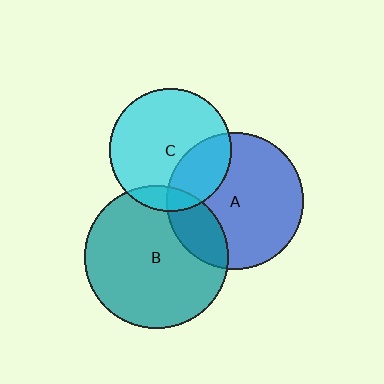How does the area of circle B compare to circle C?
Approximately 1.4 times.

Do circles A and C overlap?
Yes.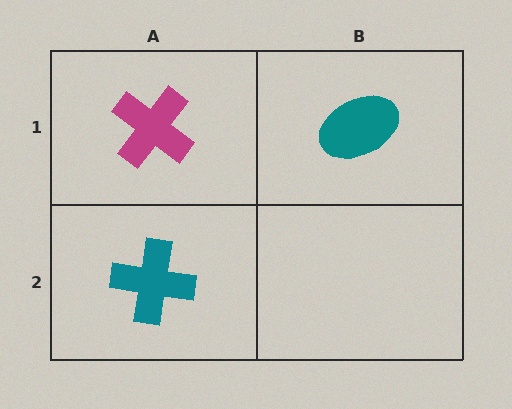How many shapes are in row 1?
2 shapes.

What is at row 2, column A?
A teal cross.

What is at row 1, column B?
A teal ellipse.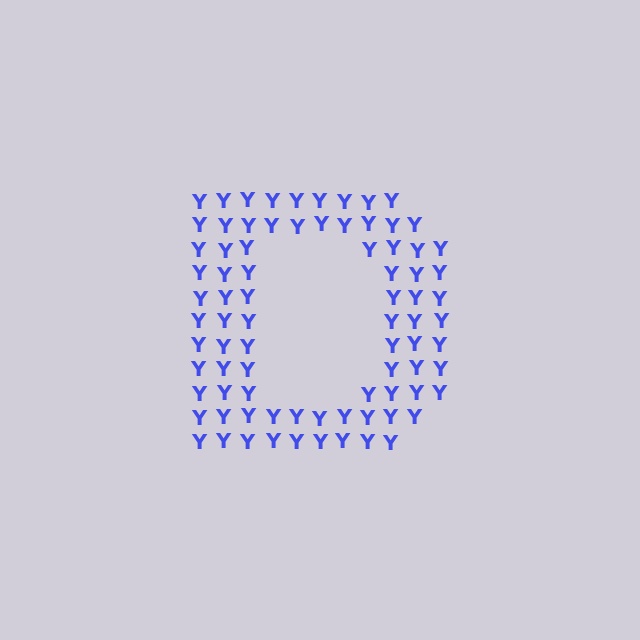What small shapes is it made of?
It is made of small letter Y's.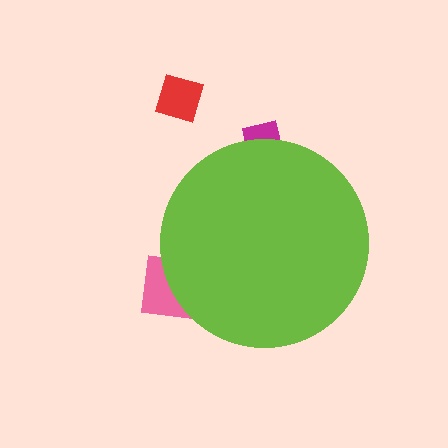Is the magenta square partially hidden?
Yes, the magenta square is partially hidden behind the lime circle.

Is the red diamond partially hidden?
No, the red diamond is fully visible.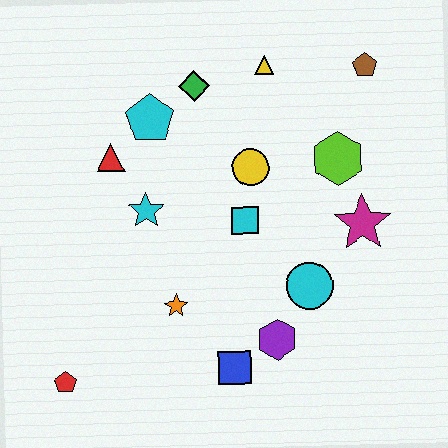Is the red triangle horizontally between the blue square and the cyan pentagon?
No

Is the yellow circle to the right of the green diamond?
Yes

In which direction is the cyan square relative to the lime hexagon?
The cyan square is to the left of the lime hexagon.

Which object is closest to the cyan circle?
The purple hexagon is closest to the cyan circle.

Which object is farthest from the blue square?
The brown pentagon is farthest from the blue square.